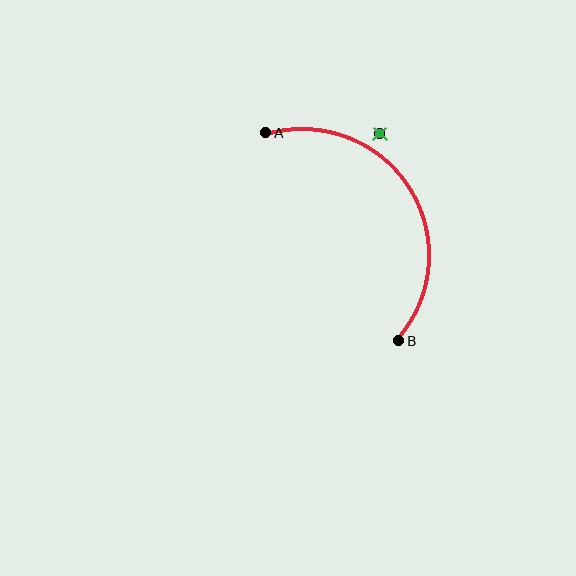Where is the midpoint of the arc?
The arc midpoint is the point on the curve farthest from the straight line joining A and B. It sits to the right of that line.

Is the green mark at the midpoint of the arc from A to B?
No — the green mark does not lie on the arc at all. It sits slightly outside the curve.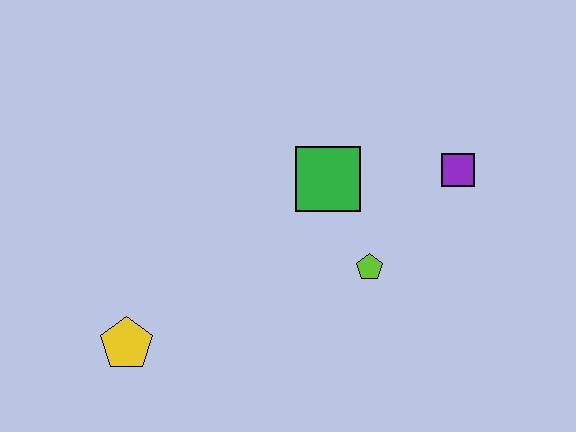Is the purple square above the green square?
Yes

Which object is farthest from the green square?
The yellow pentagon is farthest from the green square.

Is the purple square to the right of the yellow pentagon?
Yes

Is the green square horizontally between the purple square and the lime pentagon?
No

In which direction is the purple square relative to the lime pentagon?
The purple square is above the lime pentagon.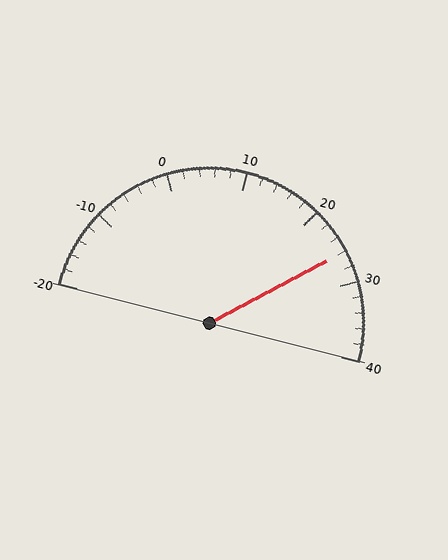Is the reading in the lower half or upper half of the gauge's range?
The reading is in the upper half of the range (-20 to 40).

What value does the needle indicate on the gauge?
The needle indicates approximately 26.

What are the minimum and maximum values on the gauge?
The gauge ranges from -20 to 40.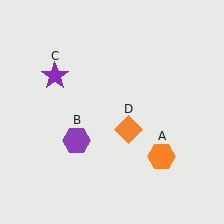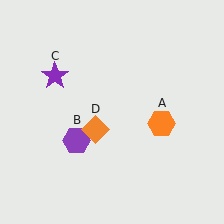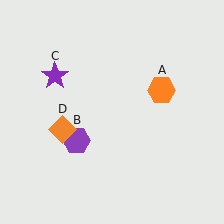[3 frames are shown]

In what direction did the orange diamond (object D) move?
The orange diamond (object D) moved left.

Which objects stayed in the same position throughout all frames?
Purple hexagon (object B) and purple star (object C) remained stationary.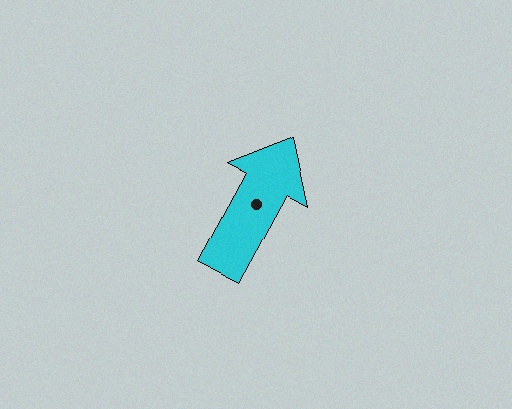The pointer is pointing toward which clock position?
Roughly 1 o'clock.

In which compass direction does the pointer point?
Northeast.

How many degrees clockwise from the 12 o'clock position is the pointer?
Approximately 29 degrees.